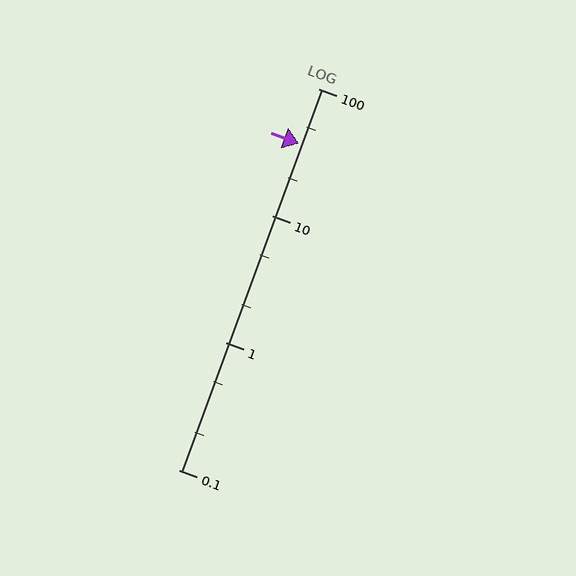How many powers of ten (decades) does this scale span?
The scale spans 3 decades, from 0.1 to 100.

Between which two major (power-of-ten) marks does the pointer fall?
The pointer is between 10 and 100.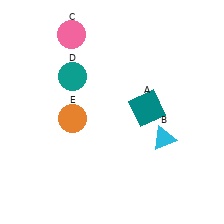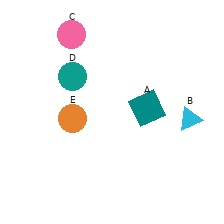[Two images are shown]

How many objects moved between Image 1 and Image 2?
1 object moved between the two images.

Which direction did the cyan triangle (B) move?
The cyan triangle (B) moved right.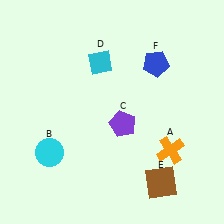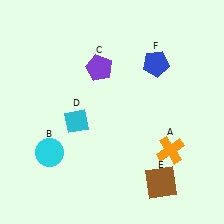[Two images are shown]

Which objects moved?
The objects that moved are: the purple pentagon (C), the cyan diamond (D).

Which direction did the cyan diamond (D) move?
The cyan diamond (D) moved down.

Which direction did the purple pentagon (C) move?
The purple pentagon (C) moved up.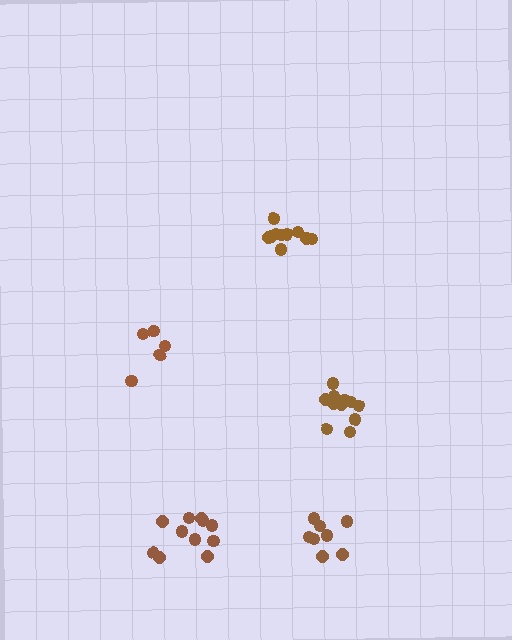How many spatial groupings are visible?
There are 5 spatial groupings.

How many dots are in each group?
Group 1: 10 dots, Group 2: 5 dots, Group 3: 11 dots, Group 4: 11 dots, Group 5: 8 dots (45 total).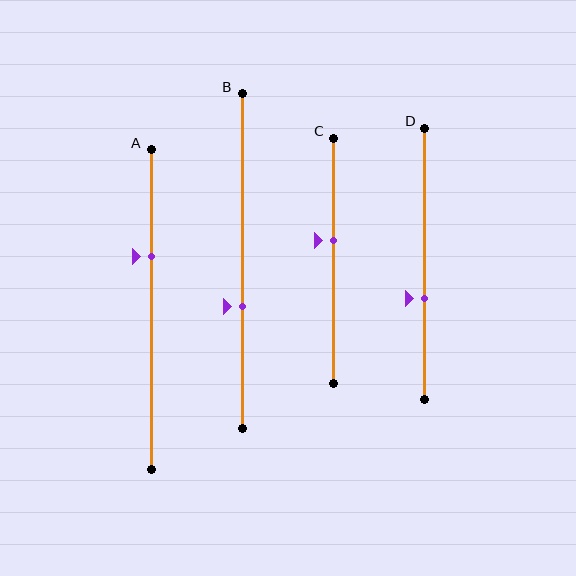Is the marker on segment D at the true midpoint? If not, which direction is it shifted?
No, the marker on segment D is shifted downward by about 13% of the segment length.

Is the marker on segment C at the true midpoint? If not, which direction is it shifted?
No, the marker on segment C is shifted upward by about 8% of the segment length.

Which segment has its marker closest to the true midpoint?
Segment C has its marker closest to the true midpoint.